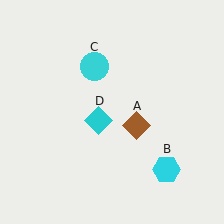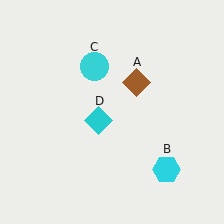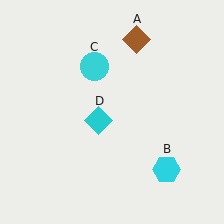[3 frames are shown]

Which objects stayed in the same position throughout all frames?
Cyan hexagon (object B) and cyan circle (object C) and cyan diamond (object D) remained stationary.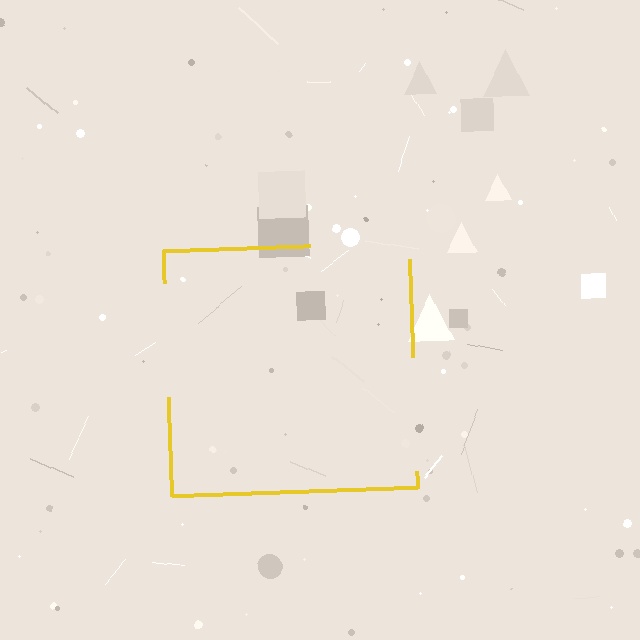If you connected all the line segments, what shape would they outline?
They would outline a square.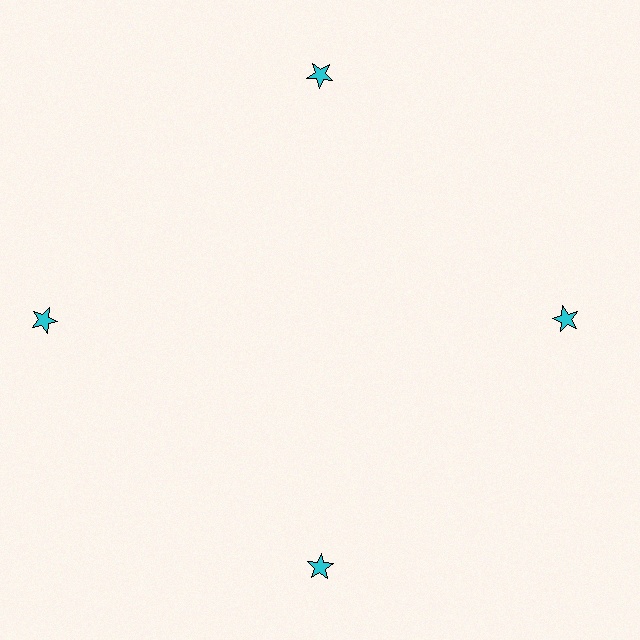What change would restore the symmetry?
The symmetry would be restored by moving it inward, back onto the ring so that all 4 stars sit at equal angles and equal distance from the center.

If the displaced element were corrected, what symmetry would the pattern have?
It would have 4-fold rotational symmetry — the pattern would map onto itself every 90 degrees.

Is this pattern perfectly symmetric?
No. The 4 cyan stars are arranged in a ring, but one element near the 9 o'clock position is pushed outward from the center, breaking the 4-fold rotational symmetry.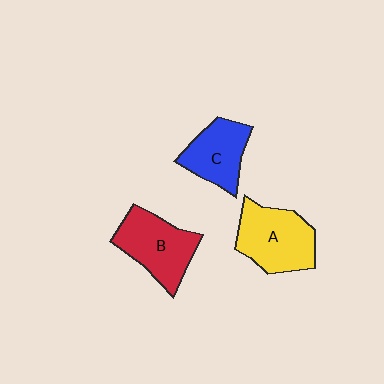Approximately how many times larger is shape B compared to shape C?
Approximately 1.2 times.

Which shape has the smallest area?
Shape C (blue).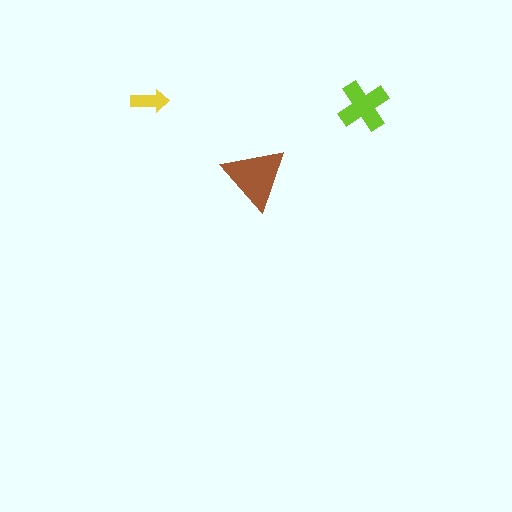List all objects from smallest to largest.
The yellow arrow, the lime cross, the brown triangle.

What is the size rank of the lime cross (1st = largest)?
2nd.